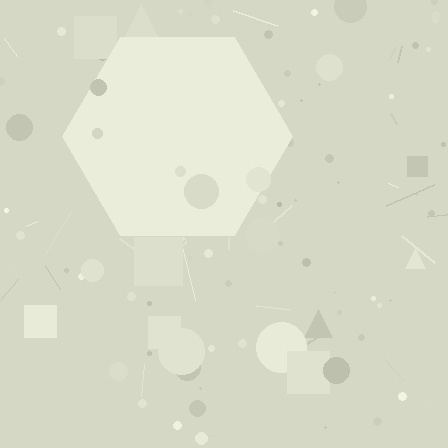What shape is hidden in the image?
A hexagon is hidden in the image.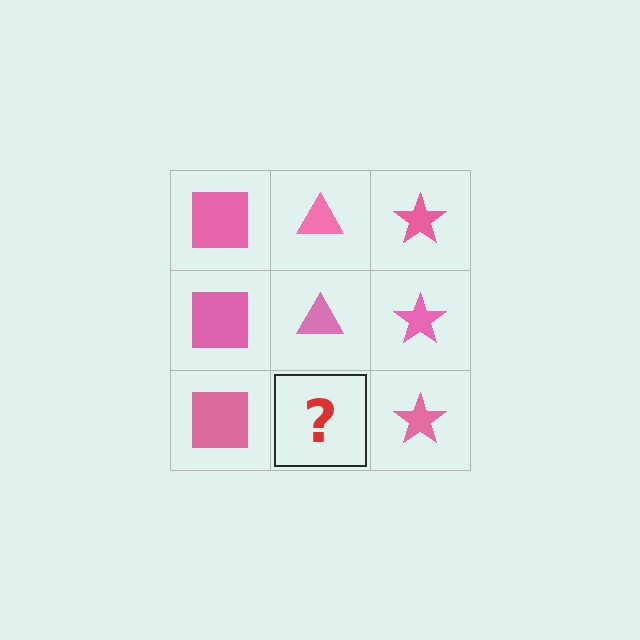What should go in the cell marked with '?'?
The missing cell should contain a pink triangle.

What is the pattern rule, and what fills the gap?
The rule is that each column has a consistent shape. The gap should be filled with a pink triangle.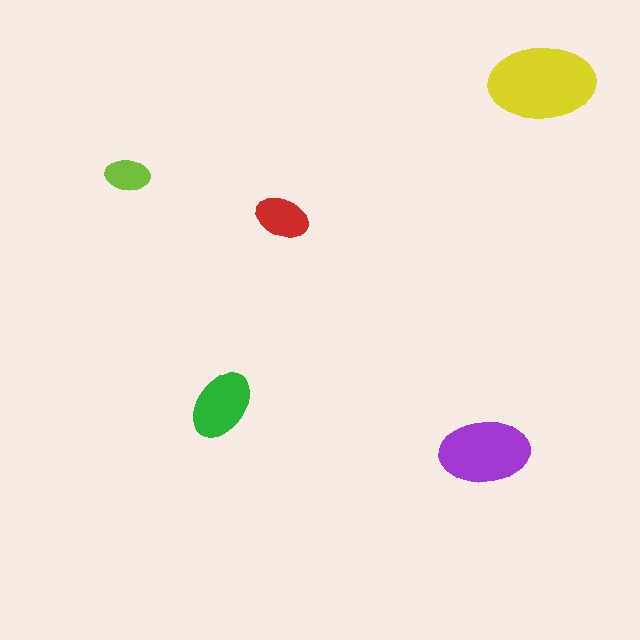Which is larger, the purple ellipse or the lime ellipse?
The purple one.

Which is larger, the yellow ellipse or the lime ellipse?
The yellow one.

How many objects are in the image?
There are 5 objects in the image.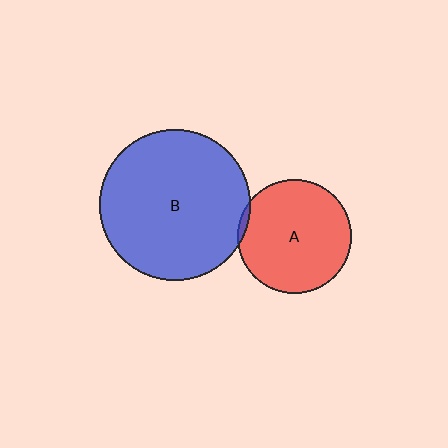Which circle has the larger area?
Circle B (blue).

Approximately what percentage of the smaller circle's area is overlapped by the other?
Approximately 5%.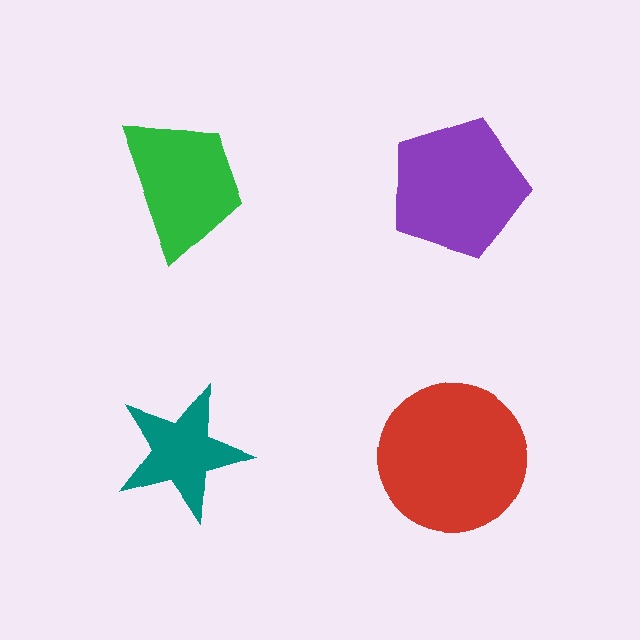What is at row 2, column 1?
A teal star.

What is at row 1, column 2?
A purple pentagon.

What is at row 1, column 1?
A green trapezoid.